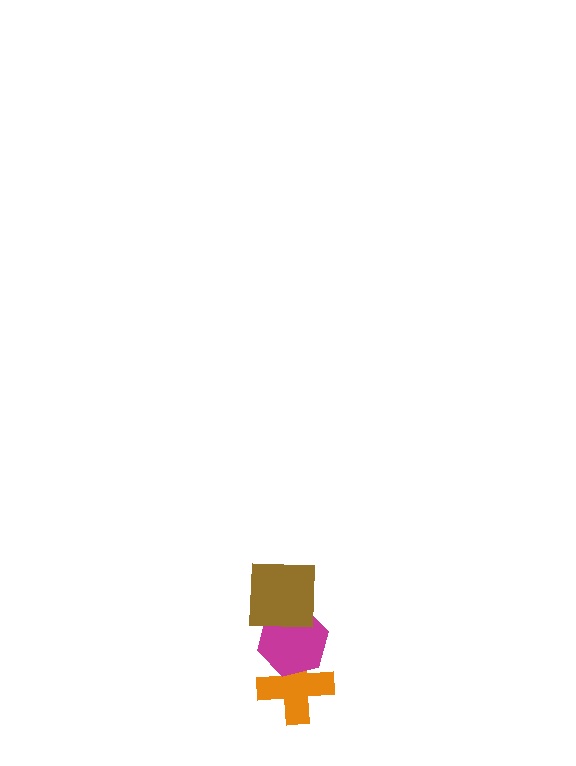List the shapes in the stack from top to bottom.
From top to bottom: the brown square, the magenta hexagon, the orange cross.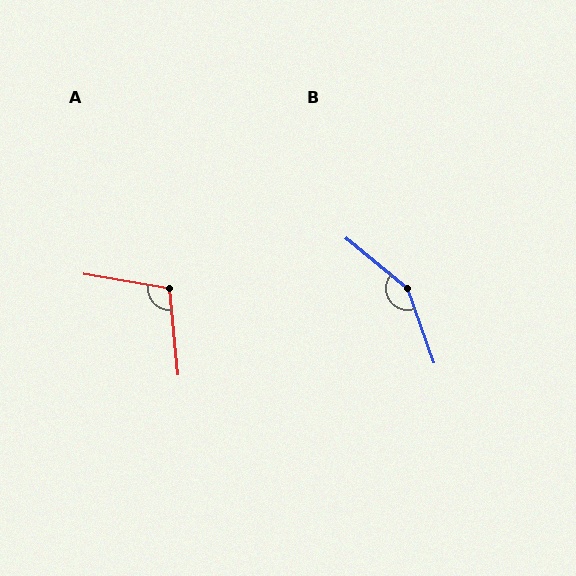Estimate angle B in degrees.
Approximately 149 degrees.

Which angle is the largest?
B, at approximately 149 degrees.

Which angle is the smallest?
A, at approximately 105 degrees.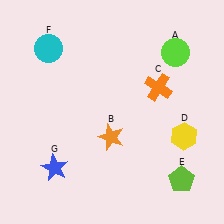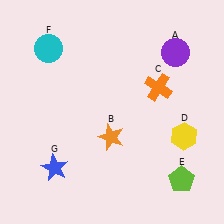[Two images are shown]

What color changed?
The circle (A) changed from lime in Image 1 to purple in Image 2.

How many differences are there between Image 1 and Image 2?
There is 1 difference between the two images.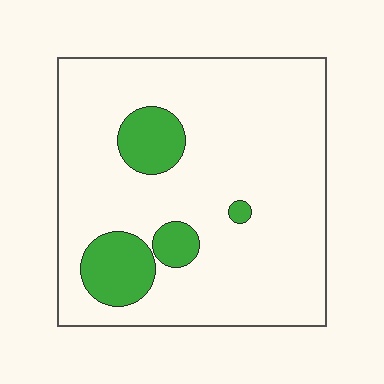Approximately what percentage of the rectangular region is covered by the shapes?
Approximately 15%.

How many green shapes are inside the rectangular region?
4.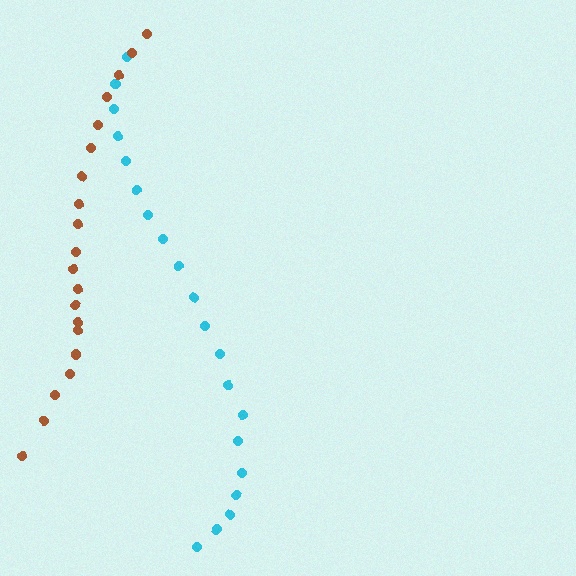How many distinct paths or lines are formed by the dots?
There are 2 distinct paths.